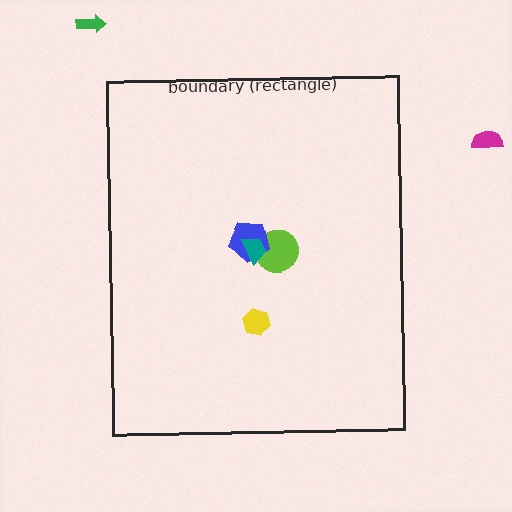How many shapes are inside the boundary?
4 inside, 2 outside.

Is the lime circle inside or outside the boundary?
Inside.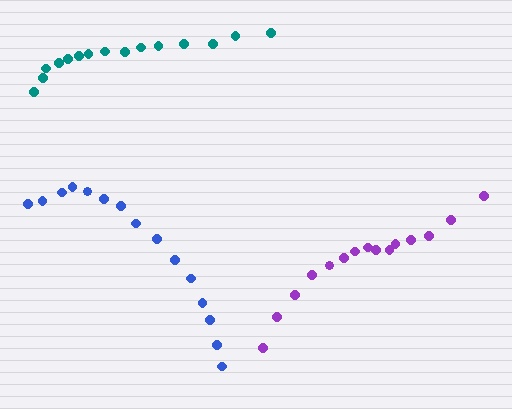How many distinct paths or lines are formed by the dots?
There are 3 distinct paths.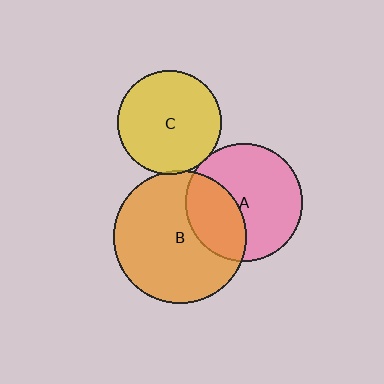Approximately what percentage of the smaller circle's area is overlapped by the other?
Approximately 35%.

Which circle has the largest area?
Circle B (orange).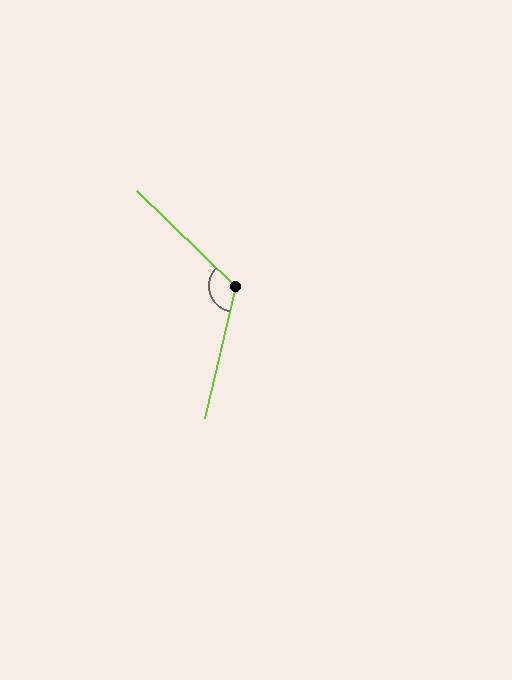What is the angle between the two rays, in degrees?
Approximately 121 degrees.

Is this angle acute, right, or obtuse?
It is obtuse.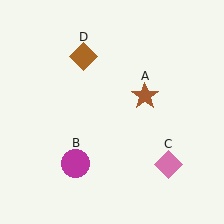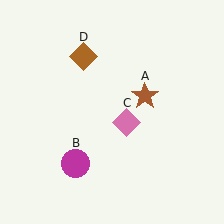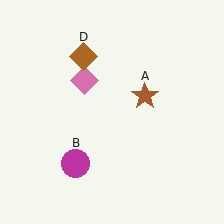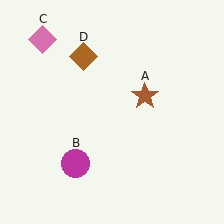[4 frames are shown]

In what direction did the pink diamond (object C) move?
The pink diamond (object C) moved up and to the left.